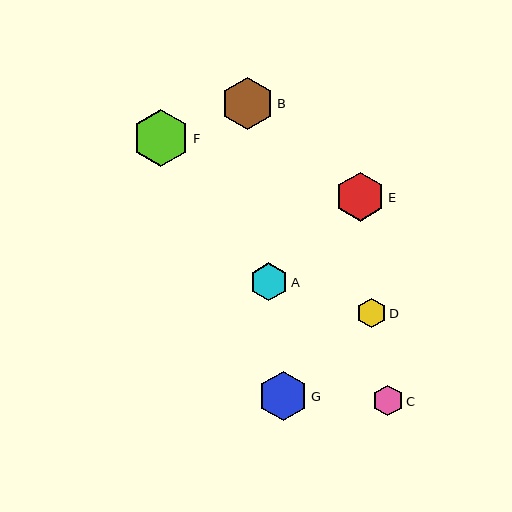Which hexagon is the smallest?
Hexagon D is the smallest with a size of approximately 29 pixels.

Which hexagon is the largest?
Hexagon F is the largest with a size of approximately 57 pixels.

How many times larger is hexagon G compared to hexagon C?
Hexagon G is approximately 1.6 times the size of hexagon C.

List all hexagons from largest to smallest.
From largest to smallest: F, B, G, E, A, C, D.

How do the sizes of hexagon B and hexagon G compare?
Hexagon B and hexagon G are approximately the same size.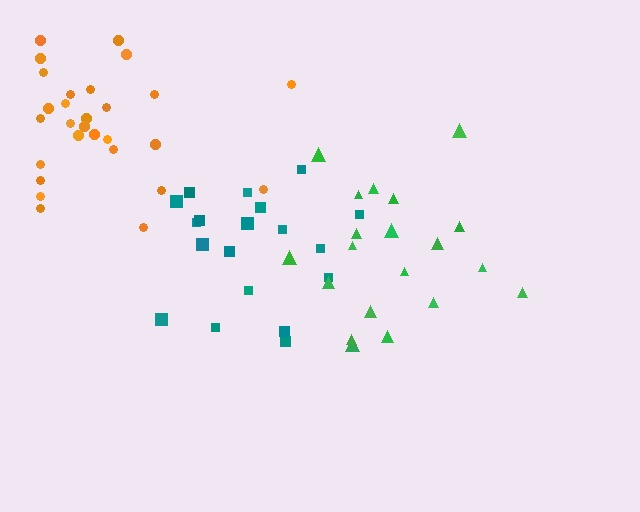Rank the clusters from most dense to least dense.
orange, teal, green.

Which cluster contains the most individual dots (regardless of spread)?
Orange (29).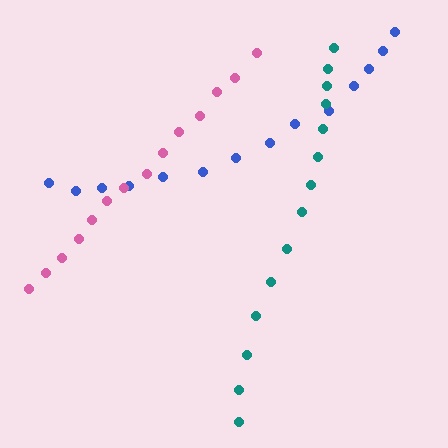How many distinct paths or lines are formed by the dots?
There are 3 distinct paths.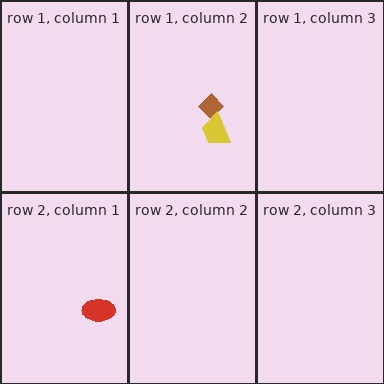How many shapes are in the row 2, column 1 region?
1.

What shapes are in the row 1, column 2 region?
The brown diamond, the yellow trapezoid.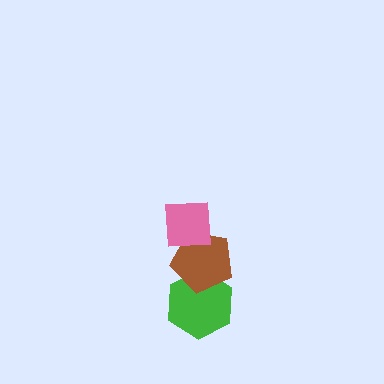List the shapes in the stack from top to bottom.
From top to bottom: the pink square, the brown pentagon, the green hexagon.